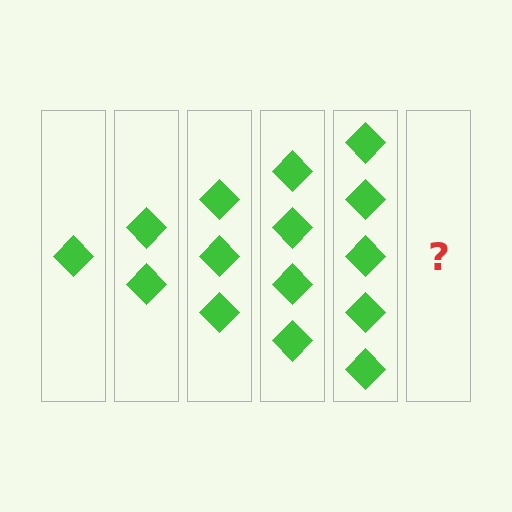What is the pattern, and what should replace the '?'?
The pattern is that each step adds one more diamond. The '?' should be 6 diamonds.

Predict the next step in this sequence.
The next step is 6 diamonds.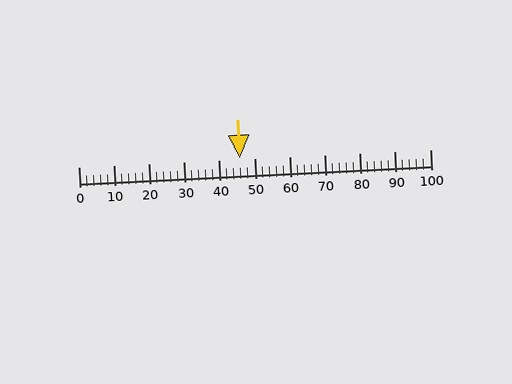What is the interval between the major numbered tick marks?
The major tick marks are spaced 10 units apart.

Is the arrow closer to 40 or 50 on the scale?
The arrow is closer to 50.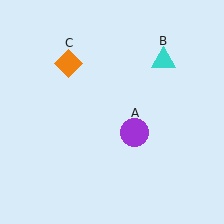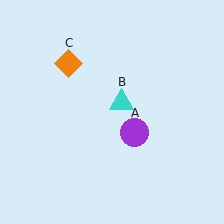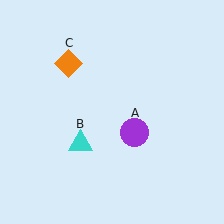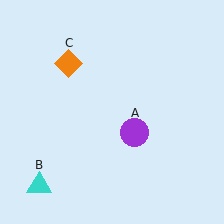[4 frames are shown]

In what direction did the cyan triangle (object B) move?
The cyan triangle (object B) moved down and to the left.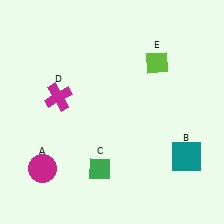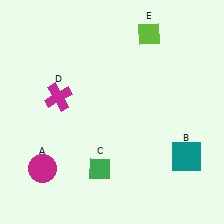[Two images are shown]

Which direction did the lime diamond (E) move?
The lime diamond (E) moved up.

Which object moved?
The lime diamond (E) moved up.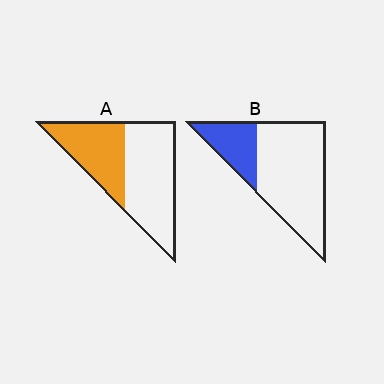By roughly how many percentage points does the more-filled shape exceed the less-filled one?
By roughly 15 percentage points (A over B).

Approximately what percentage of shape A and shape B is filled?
A is approximately 40% and B is approximately 25%.